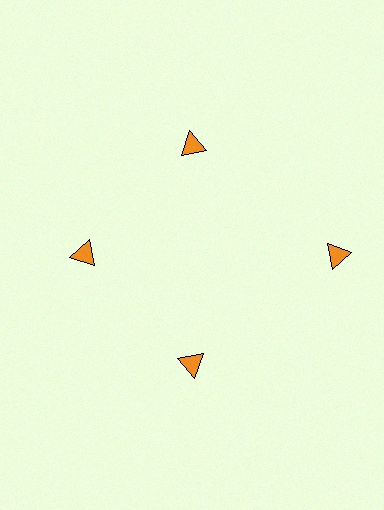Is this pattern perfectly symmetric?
No. The 4 orange triangles are arranged in a ring, but one element near the 3 o'clock position is pushed outward from the center, breaking the 4-fold rotational symmetry.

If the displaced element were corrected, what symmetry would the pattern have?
It would have 4-fold rotational symmetry — the pattern would map onto itself every 90 degrees.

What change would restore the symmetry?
The symmetry would be restored by moving it inward, back onto the ring so that all 4 triangles sit at equal angles and equal distance from the center.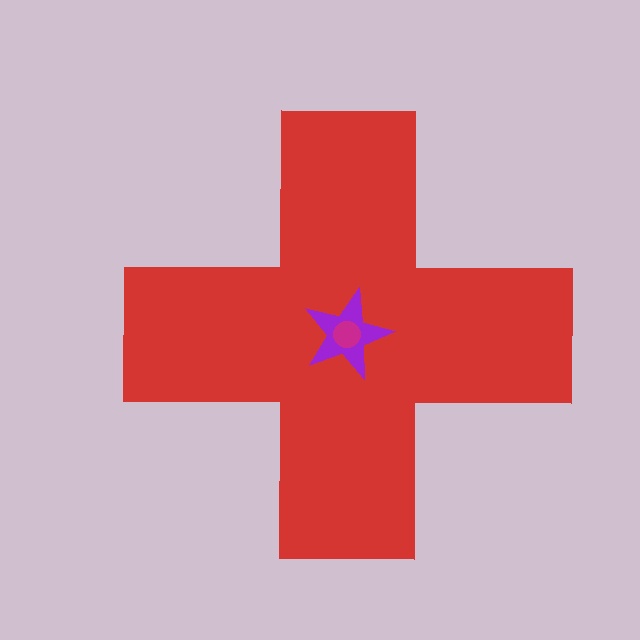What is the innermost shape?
The magenta circle.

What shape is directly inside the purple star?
The magenta circle.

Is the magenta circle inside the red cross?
Yes.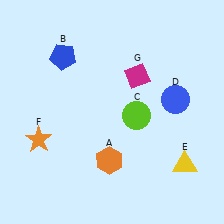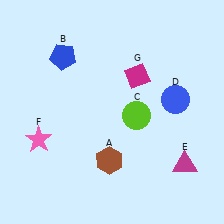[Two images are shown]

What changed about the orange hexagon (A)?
In Image 1, A is orange. In Image 2, it changed to brown.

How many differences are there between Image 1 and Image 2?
There are 3 differences between the two images.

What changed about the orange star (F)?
In Image 1, F is orange. In Image 2, it changed to pink.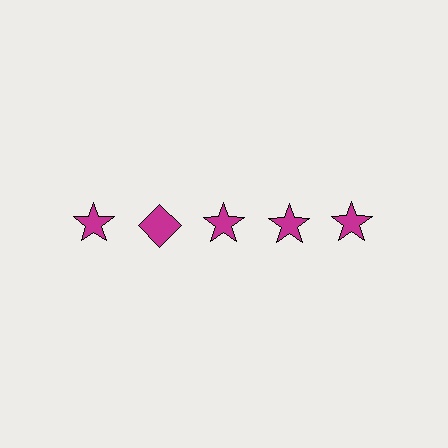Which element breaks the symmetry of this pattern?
The magenta diamond in the top row, second from left column breaks the symmetry. All other shapes are magenta stars.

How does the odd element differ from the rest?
It has a different shape: diamond instead of star.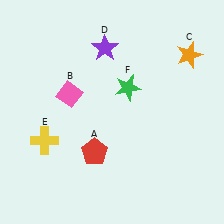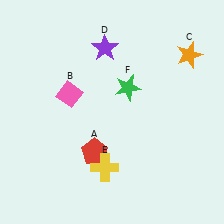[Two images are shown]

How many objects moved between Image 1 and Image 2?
1 object moved between the two images.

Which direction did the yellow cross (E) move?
The yellow cross (E) moved right.